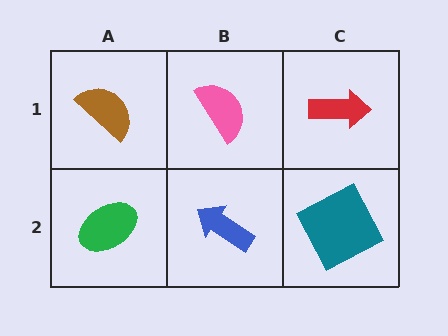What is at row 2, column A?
A green ellipse.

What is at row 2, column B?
A blue arrow.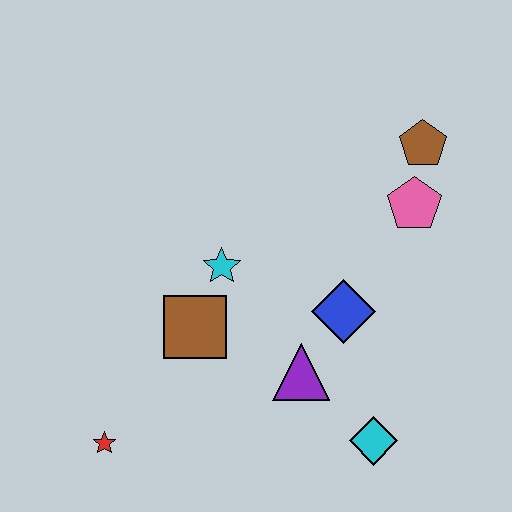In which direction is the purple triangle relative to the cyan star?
The purple triangle is below the cyan star.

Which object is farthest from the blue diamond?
The red star is farthest from the blue diamond.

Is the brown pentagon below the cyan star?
No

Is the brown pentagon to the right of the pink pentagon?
Yes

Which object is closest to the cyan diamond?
The purple triangle is closest to the cyan diamond.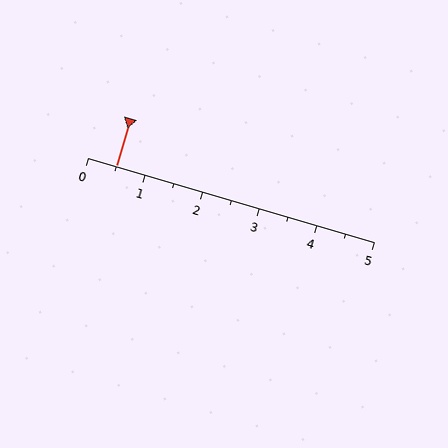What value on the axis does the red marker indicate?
The marker indicates approximately 0.5.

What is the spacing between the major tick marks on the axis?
The major ticks are spaced 1 apart.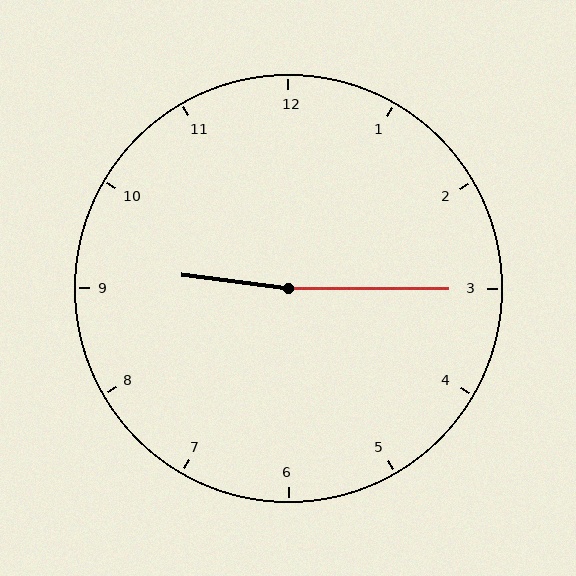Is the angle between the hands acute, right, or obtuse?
It is obtuse.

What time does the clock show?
9:15.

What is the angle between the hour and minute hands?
Approximately 172 degrees.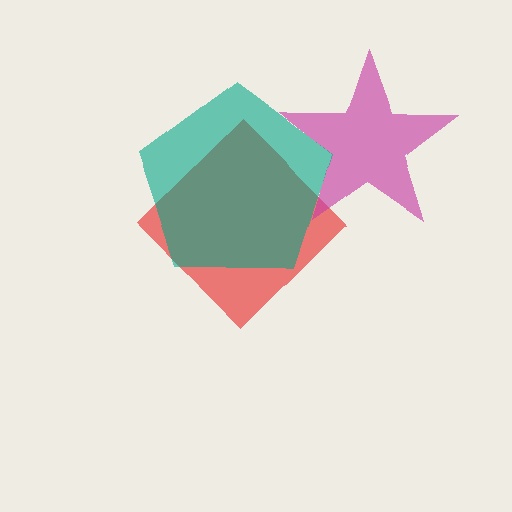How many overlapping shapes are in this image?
There are 3 overlapping shapes in the image.